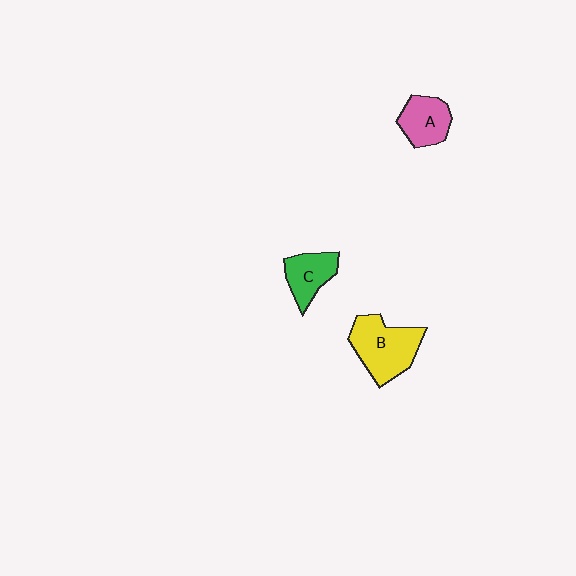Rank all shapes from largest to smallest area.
From largest to smallest: B (yellow), A (pink), C (green).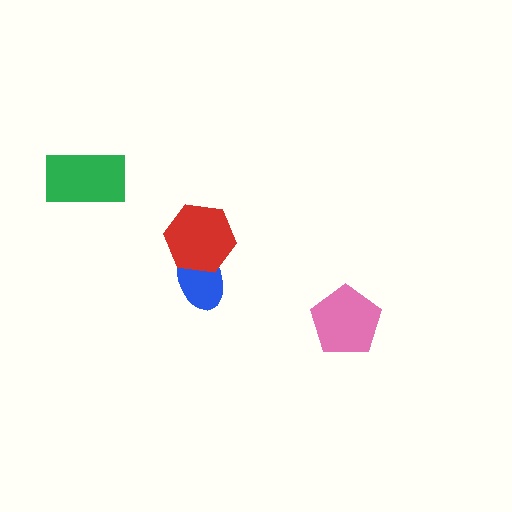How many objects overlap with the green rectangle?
0 objects overlap with the green rectangle.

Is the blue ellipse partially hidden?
Yes, it is partially covered by another shape.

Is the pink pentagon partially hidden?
No, no other shape covers it.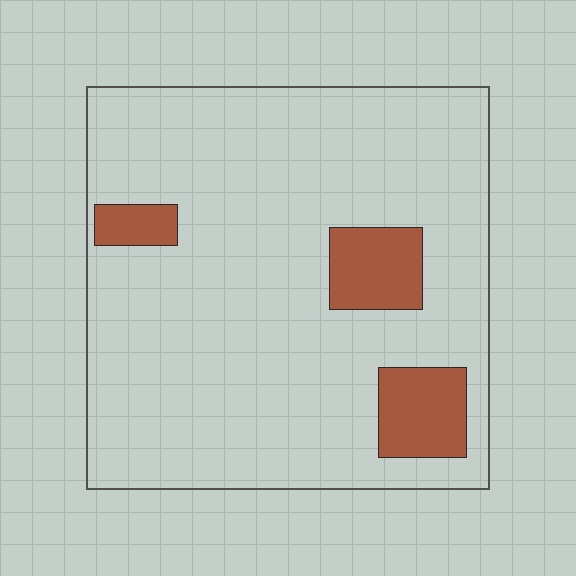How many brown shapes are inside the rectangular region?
3.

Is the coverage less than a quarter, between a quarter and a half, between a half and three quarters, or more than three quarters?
Less than a quarter.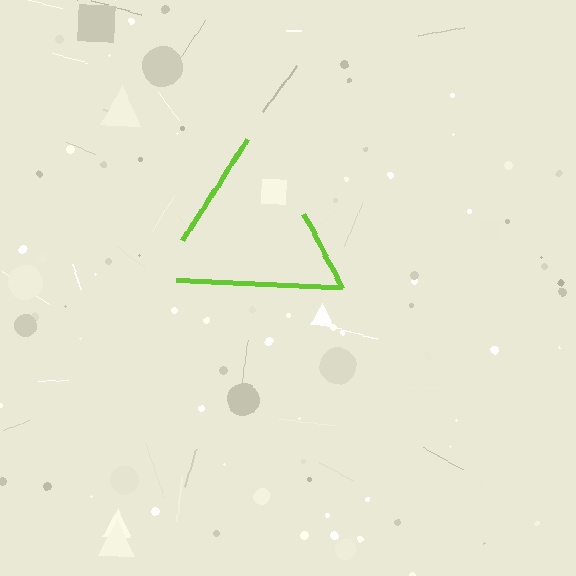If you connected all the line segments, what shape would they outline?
They would outline a triangle.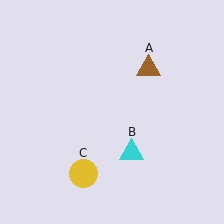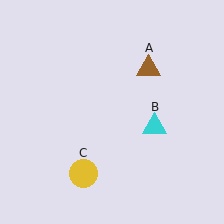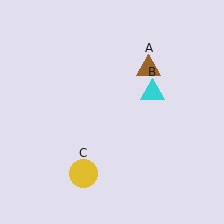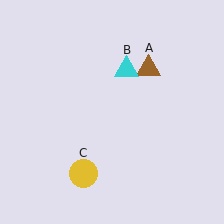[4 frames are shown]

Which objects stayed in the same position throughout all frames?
Brown triangle (object A) and yellow circle (object C) remained stationary.